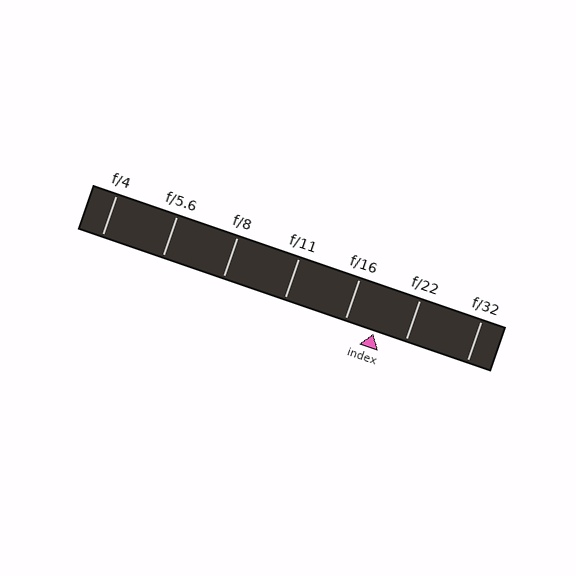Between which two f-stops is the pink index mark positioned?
The index mark is between f/16 and f/22.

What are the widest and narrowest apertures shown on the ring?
The widest aperture shown is f/4 and the narrowest is f/32.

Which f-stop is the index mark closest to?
The index mark is closest to f/16.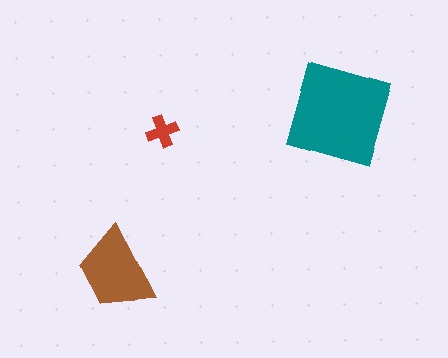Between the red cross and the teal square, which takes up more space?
The teal square.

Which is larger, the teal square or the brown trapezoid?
The teal square.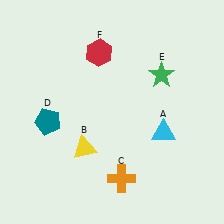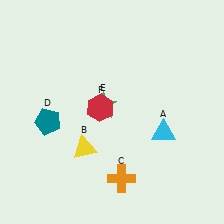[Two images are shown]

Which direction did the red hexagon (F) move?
The red hexagon (F) moved down.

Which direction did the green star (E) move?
The green star (E) moved left.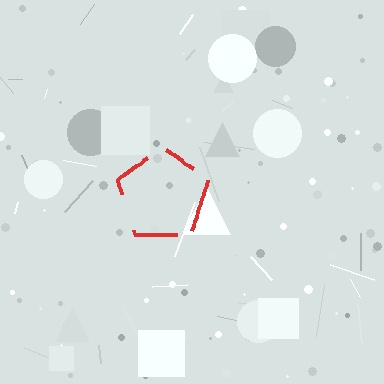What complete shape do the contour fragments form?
The contour fragments form a pentagon.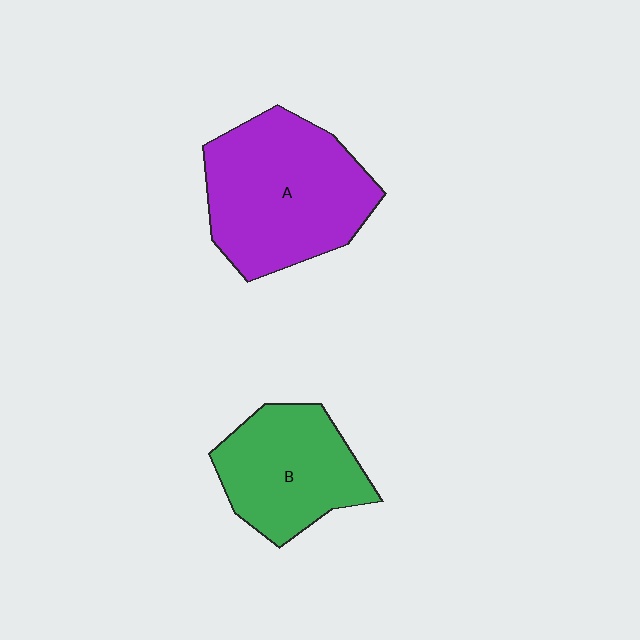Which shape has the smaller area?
Shape B (green).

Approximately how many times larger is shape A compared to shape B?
Approximately 1.4 times.